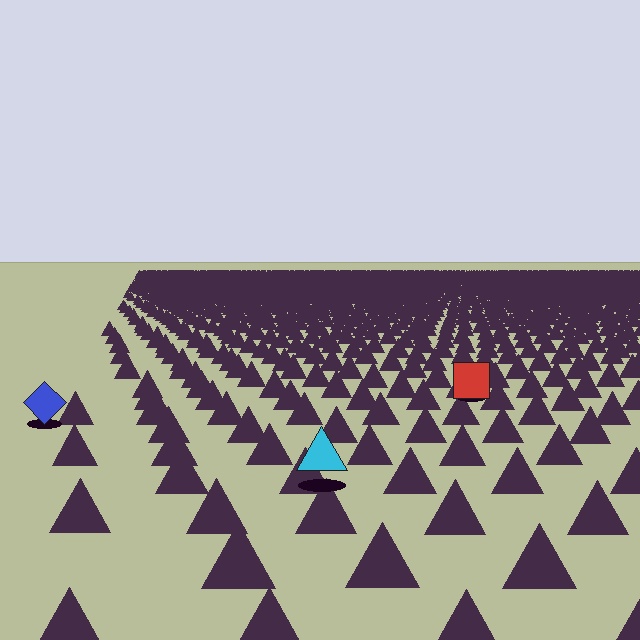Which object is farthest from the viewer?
The red square is farthest from the viewer. It appears smaller and the ground texture around it is denser.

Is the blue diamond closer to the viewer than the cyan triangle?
No. The cyan triangle is closer — you can tell from the texture gradient: the ground texture is coarser near it.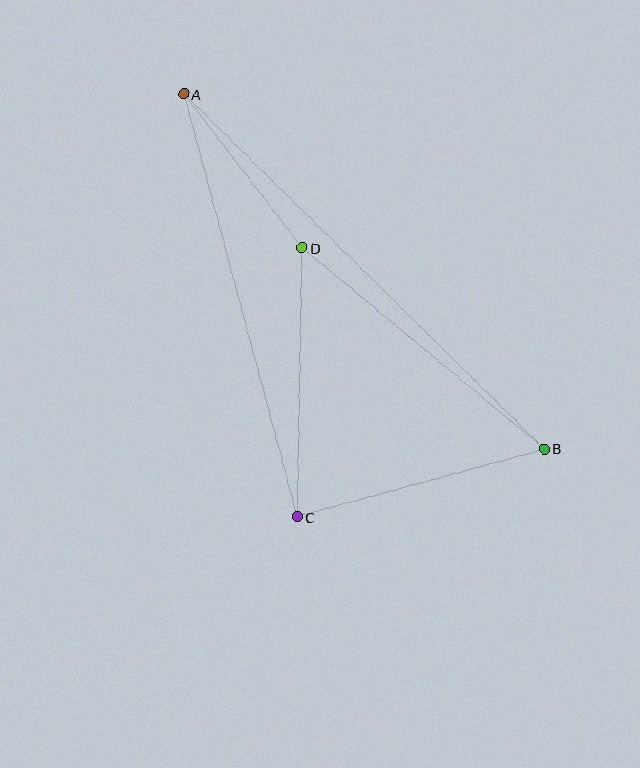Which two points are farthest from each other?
Points A and B are farthest from each other.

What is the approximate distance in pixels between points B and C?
The distance between B and C is approximately 257 pixels.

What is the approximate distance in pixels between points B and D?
The distance between B and D is approximately 315 pixels.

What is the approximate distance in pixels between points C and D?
The distance between C and D is approximately 269 pixels.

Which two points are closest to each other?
Points A and D are closest to each other.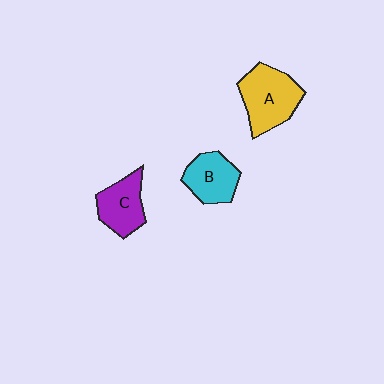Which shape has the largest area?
Shape A (yellow).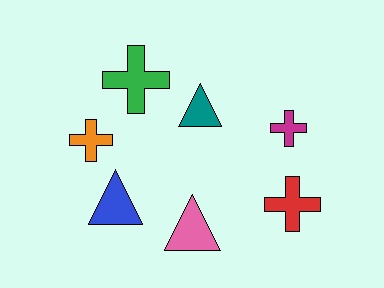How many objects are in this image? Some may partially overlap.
There are 7 objects.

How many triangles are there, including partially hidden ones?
There are 3 triangles.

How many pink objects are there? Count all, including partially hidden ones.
There is 1 pink object.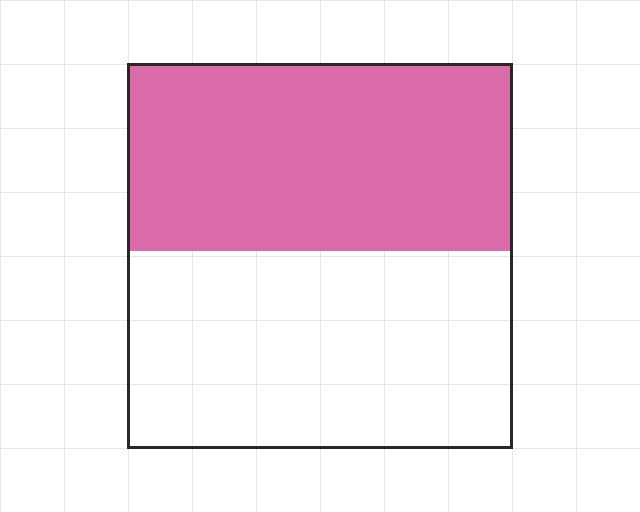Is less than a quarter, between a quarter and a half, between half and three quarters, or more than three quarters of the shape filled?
Between a quarter and a half.